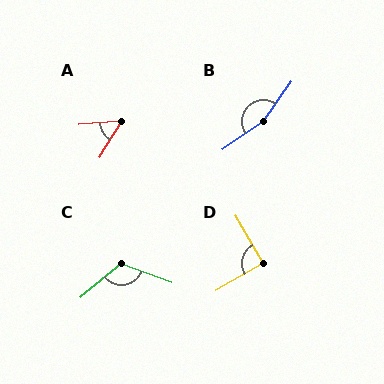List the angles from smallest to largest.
A (54°), D (90°), C (121°), B (160°).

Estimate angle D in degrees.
Approximately 90 degrees.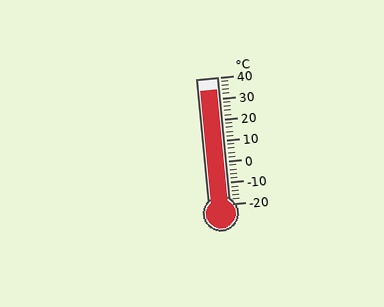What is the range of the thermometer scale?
The thermometer scale ranges from -20°C to 40°C.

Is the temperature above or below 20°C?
The temperature is above 20°C.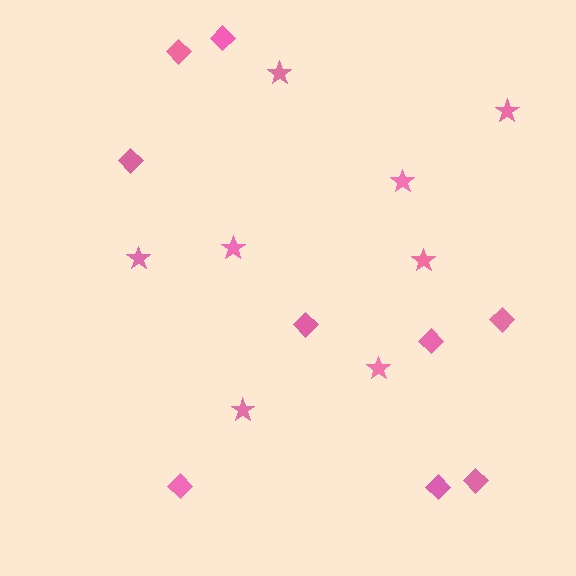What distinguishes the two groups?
There are 2 groups: one group of stars (8) and one group of diamonds (9).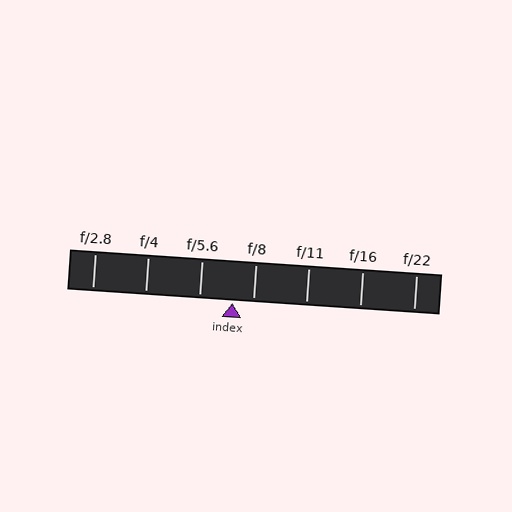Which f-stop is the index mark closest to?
The index mark is closest to f/8.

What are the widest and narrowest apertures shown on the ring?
The widest aperture shown is f/2.8 and the narrowest is f/22.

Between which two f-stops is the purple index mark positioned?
The index mark is between f/5.6 and f/8.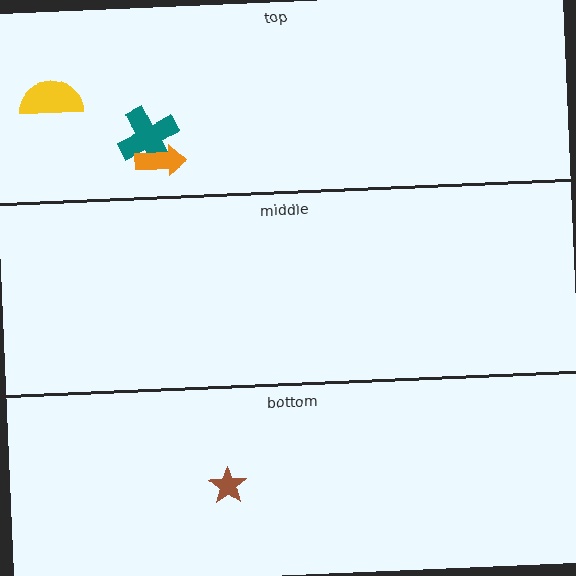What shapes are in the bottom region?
The brown star.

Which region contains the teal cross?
The top region.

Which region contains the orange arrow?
The top region.